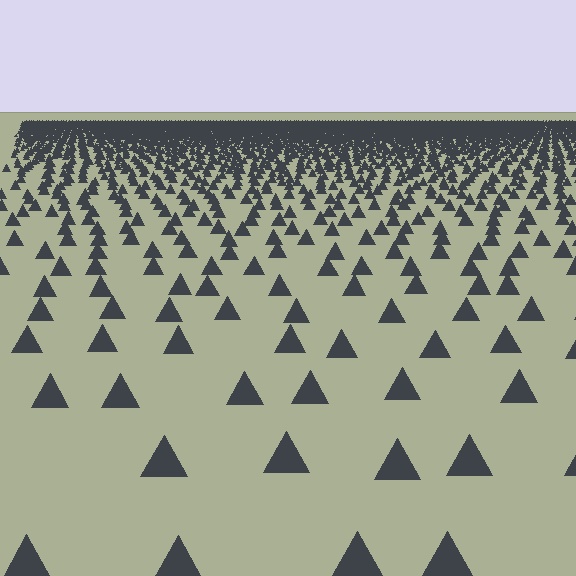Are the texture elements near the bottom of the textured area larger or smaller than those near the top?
Larger. Near the bottom, elements are closer to the viewer and appear at a bigger on-screen size.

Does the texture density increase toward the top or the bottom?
Density increases toward the top.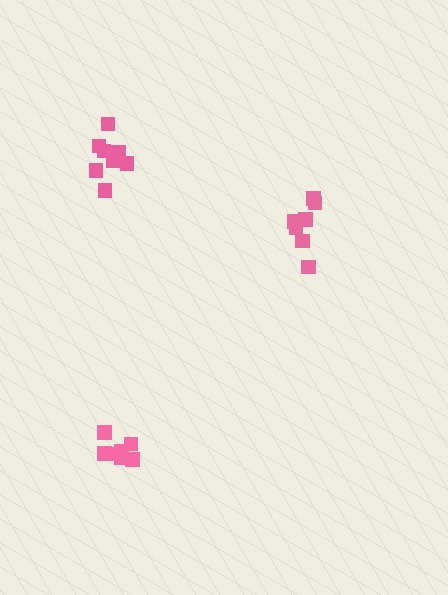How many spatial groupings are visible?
There are 3 spatial groupings.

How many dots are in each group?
Group 1: 7 dots, Group 2: 8 dots, Group 3: 7 dots (22 total).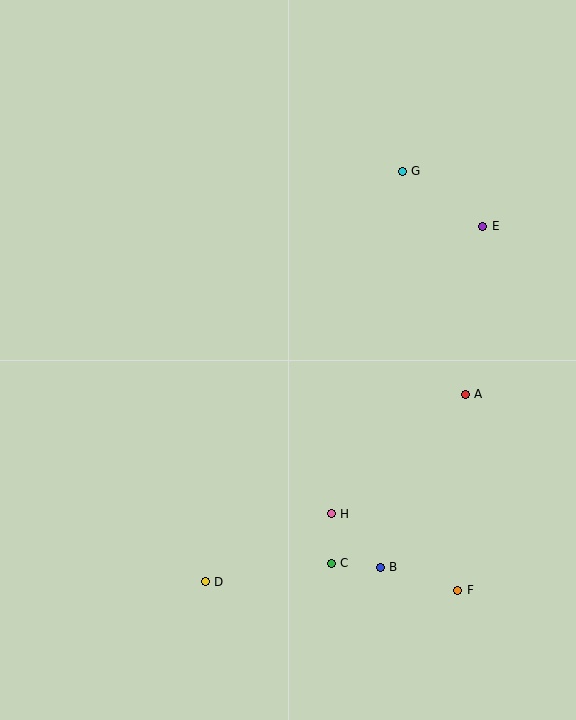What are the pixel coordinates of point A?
Point A is at (465, 394).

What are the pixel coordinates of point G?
Point G is at (402, 171).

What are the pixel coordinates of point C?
Point C is at (331, 563).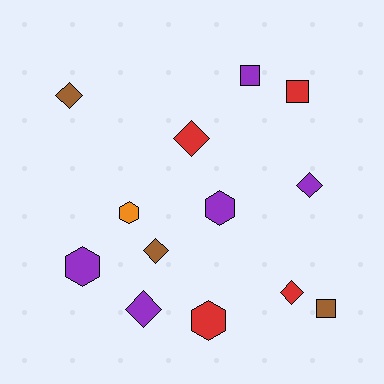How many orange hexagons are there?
There is 1 orange hexagon.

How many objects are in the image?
There are 13 objects.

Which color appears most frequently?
Purple, with 5 objects.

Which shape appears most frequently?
Diamond, with 6 objects.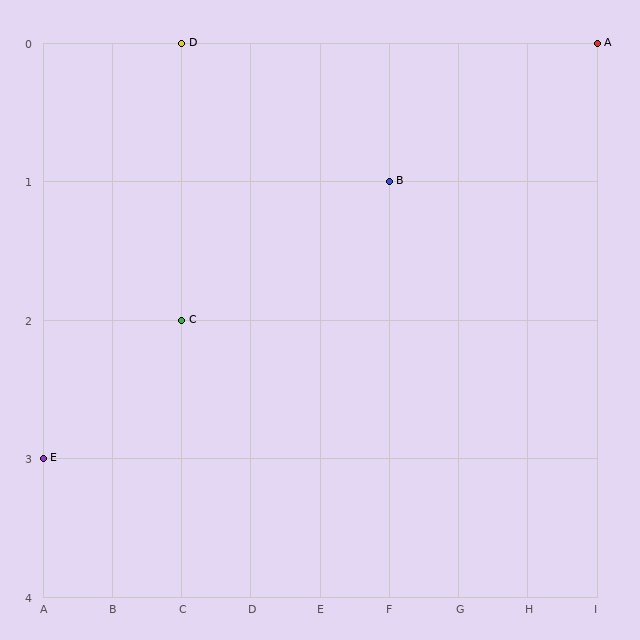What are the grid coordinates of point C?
Point C is at grid coordinates (C, 2).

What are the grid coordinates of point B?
Point B is at grid coordinates (F, 1).